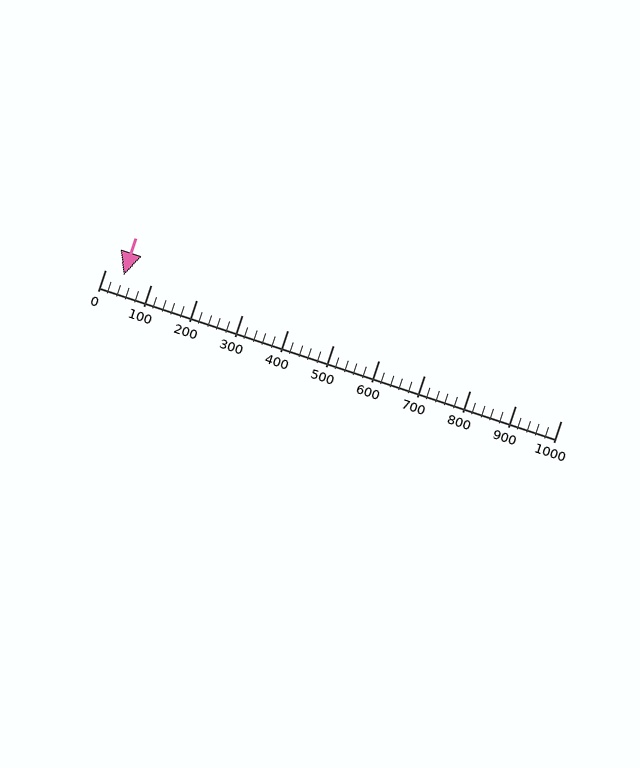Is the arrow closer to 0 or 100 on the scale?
The arrow is closer to 0.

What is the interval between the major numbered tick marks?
The major tick marks are spaced 100 units apart.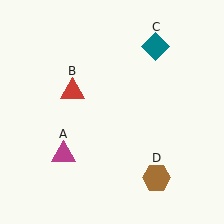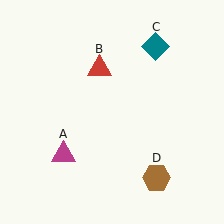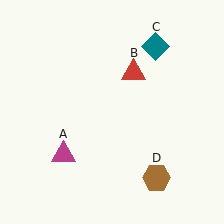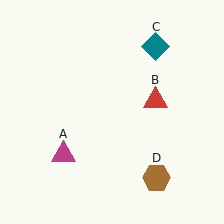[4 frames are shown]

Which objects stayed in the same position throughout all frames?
Magenta triangle (object A) and teal diamond (object C) and brown hexagon (object D) remained stationary.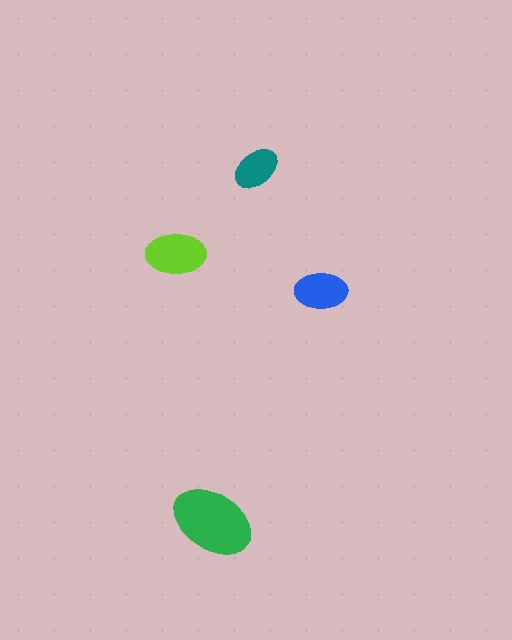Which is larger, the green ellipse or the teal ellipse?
The green one.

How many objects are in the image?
There are 4 objects in the image.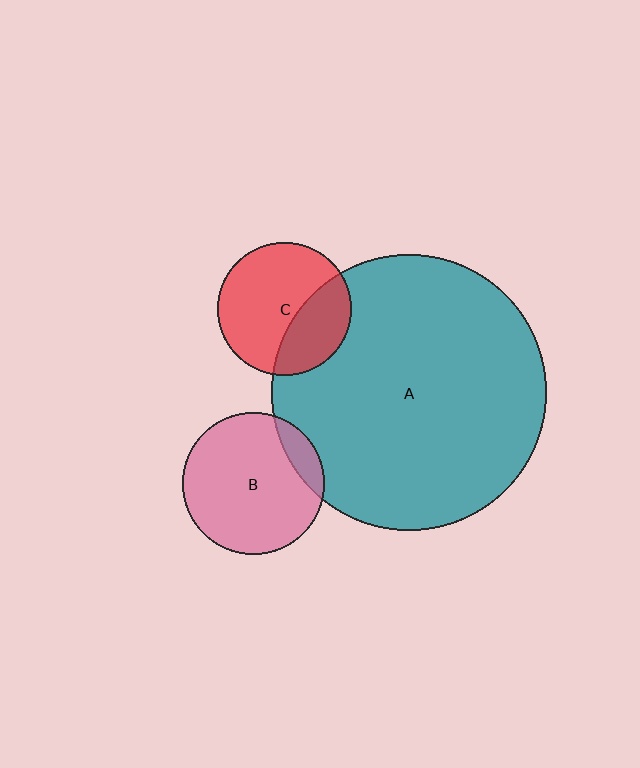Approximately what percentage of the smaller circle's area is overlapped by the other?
Approximately 10%.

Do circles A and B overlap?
Yes.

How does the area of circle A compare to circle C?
Approximately 4.3 times.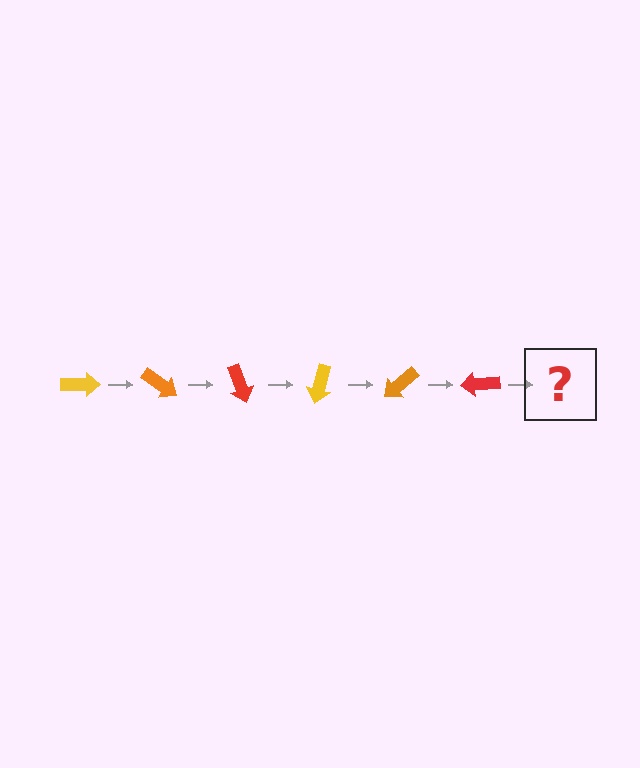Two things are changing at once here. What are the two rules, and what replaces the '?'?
The two rules are that it rotates 35 degrees each step and the color cycles through yellow, orange, and red. The '?' should be a yellow arrow, rotated 210 degrees from the start.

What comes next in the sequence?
The next element should be a yellow arrow, rotated 210 degrees from the start.